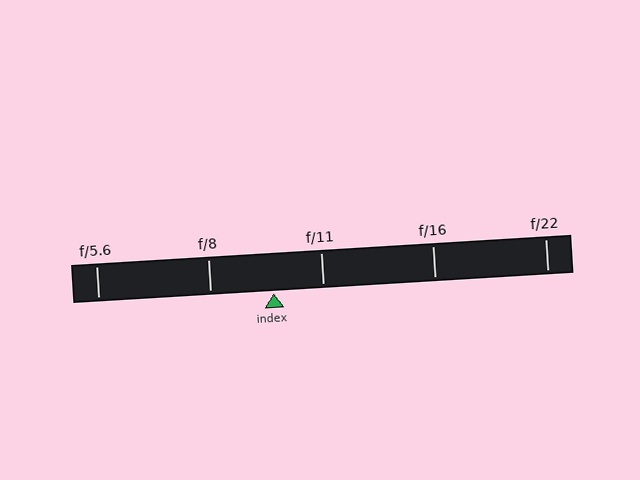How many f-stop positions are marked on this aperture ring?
There are 5 f-stop positions marked.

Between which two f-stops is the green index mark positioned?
The index mark is between f/8 and f/11.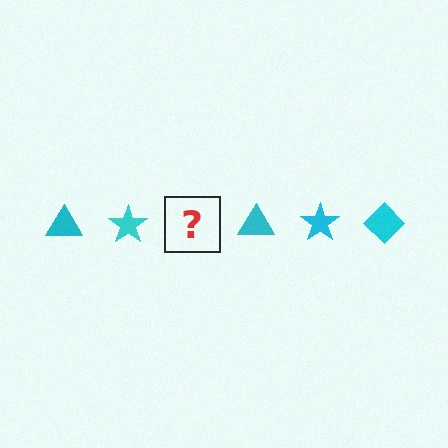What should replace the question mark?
The question mark should be replaced with a cyan diamond.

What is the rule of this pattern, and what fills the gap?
The rule is that the pattern cycles through triangle, star, diamond shapes in cyan. The gap should be filled with a cyan diamond.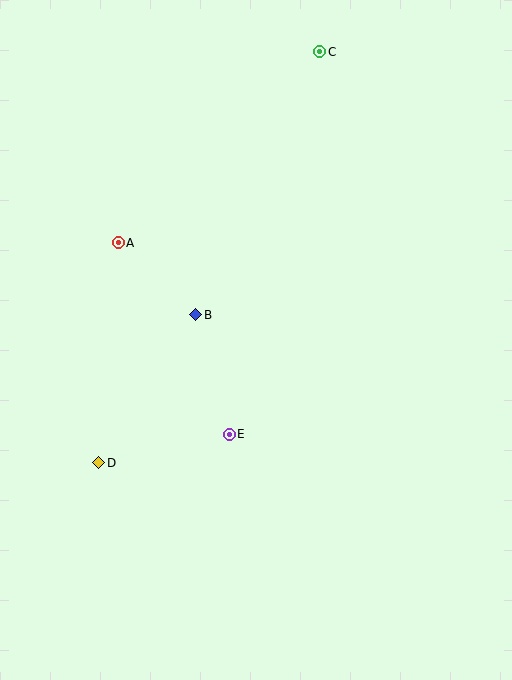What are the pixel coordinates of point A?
Point A is at (118, 243).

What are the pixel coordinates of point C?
Point C is at (320, 52).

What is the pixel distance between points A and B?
The distance between A and B is 106 pixels.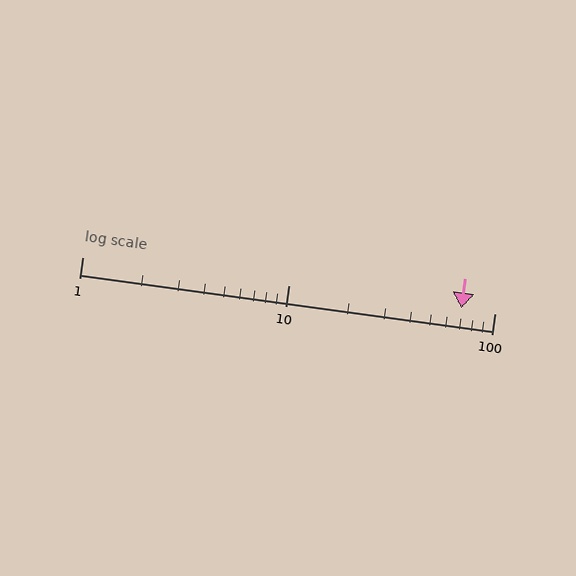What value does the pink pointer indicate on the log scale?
The pointer indicates approximately 69.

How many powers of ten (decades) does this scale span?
The scale spans 2 decades, from 1 to 100.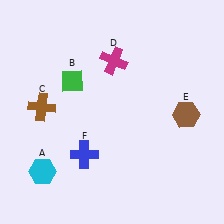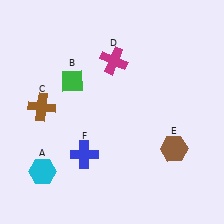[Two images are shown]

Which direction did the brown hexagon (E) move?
The brown hexagon (E) moved down.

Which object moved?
The brown hexagon (E) moved down.